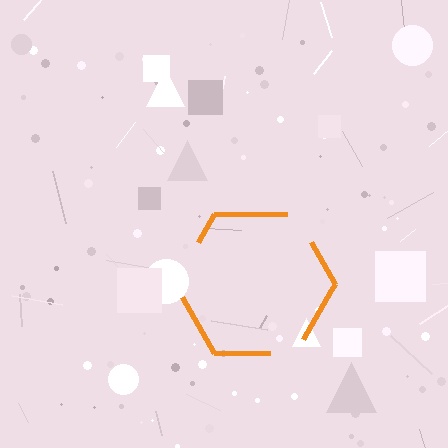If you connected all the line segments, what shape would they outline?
They would outline a hexagon.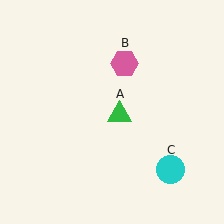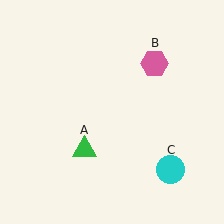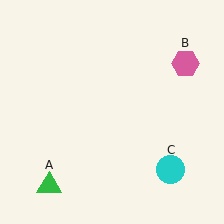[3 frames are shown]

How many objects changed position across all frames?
2 objects changed position: green triangle (object A), pink hexagon (object B).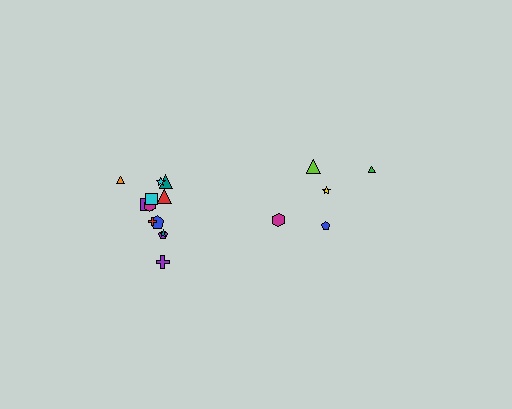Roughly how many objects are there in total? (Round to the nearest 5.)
Roughly 15 objects in total.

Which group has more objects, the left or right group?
The left group.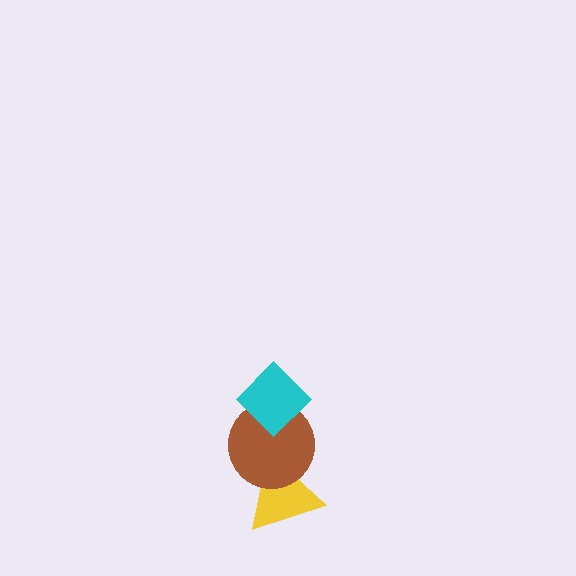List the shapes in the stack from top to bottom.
From top to bottom: the cyan diamond, the brown circle, the yellow triangle.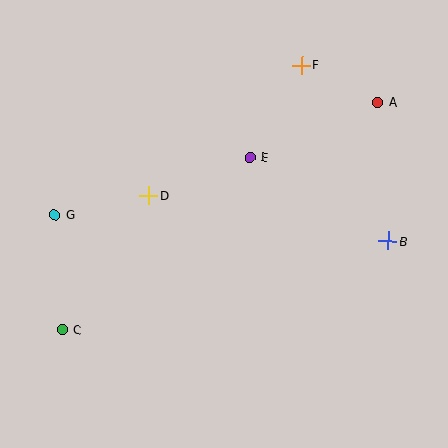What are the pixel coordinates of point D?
Point D is at (149, 195).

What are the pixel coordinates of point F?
Point F is at (301, 65).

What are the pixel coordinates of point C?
Point C is at (62, 330).